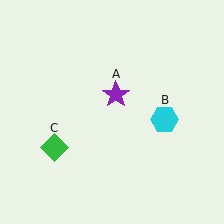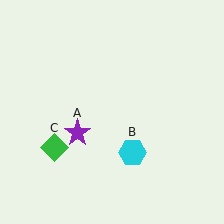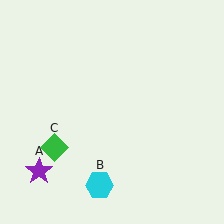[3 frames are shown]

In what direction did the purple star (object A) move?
The purple star (object A) moved down and to the left.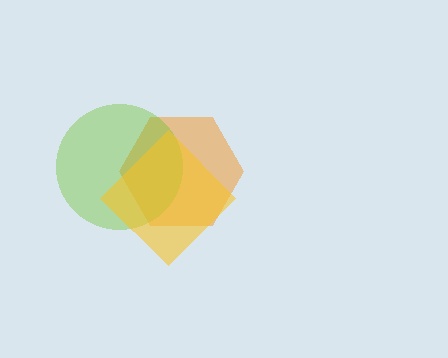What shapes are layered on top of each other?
The layered shapes are: an orange hexagon, a lime circle, a yellow diamond.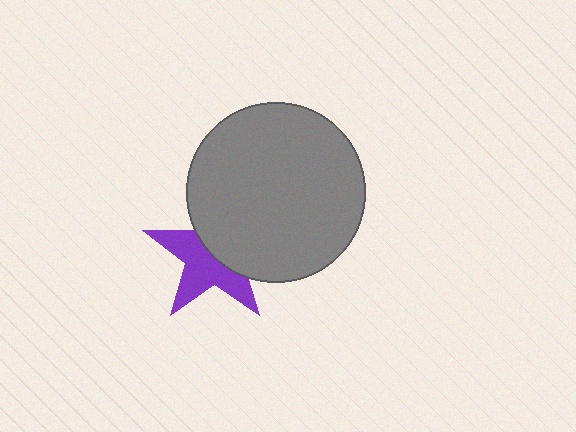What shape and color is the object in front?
The object in front is a gray circle.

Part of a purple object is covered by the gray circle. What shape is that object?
It is a star.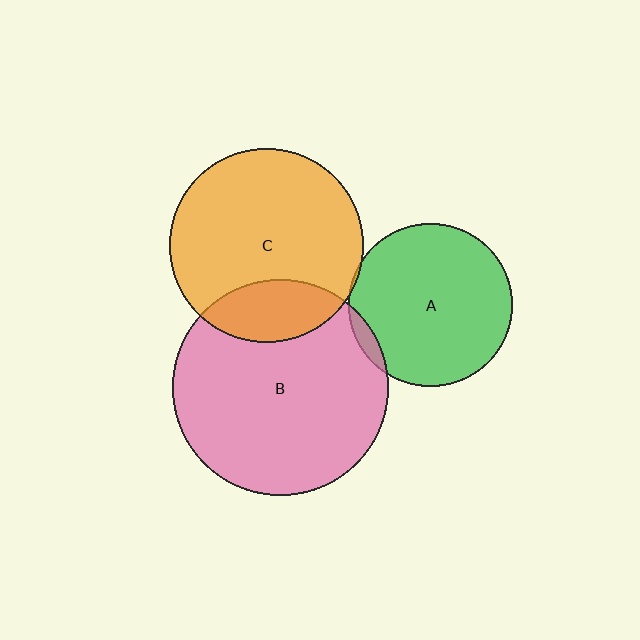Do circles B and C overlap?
Yes.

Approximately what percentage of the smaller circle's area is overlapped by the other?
Approximately 20%.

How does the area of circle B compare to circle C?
Approximately 1.2 times.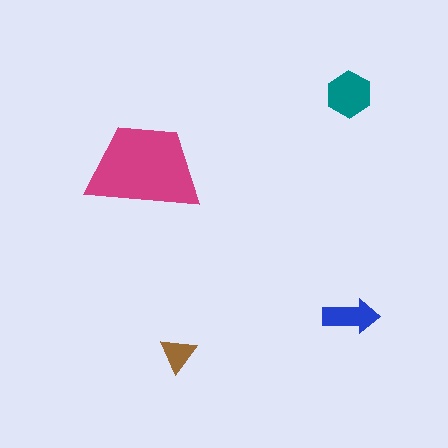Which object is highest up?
The teal hexagon is topmost.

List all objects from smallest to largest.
The brown triangle, the blue arrow, the teal hexagon, the magenta trapezoid.